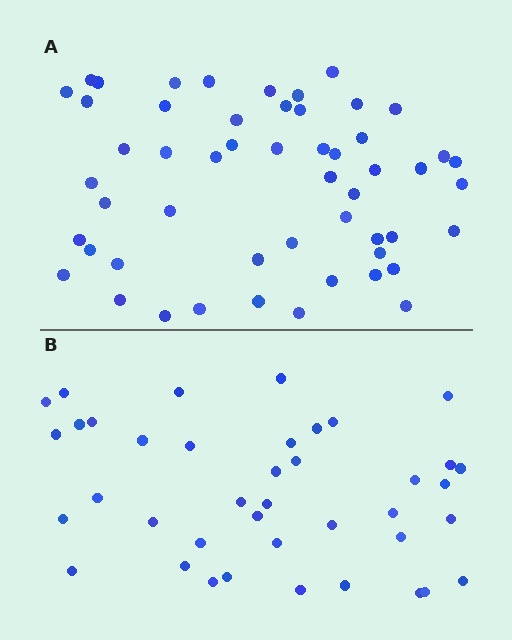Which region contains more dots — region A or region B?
Region A (the top region) has more dots.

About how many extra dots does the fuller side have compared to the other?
Region A has approximately 15 more dots than region B.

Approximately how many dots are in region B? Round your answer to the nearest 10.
About 40 dots.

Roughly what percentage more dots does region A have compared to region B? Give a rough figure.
About 30% more.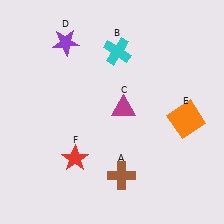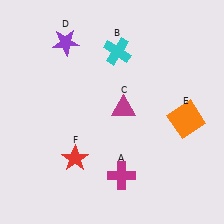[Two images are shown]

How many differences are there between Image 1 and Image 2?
There is 1 difference between the two images.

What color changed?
The cross (A) changed from brown in Image 1 to magenta in Image 2.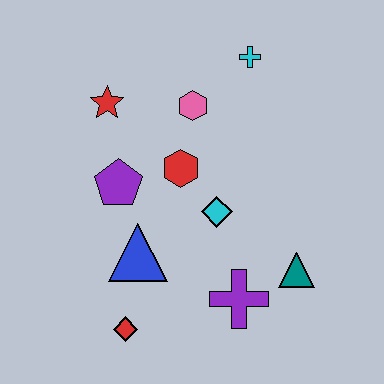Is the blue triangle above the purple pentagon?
No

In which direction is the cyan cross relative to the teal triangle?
The cyan cross is above the teal triangle.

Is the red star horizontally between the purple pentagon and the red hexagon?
No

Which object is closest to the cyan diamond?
The red hexagon is closest to the cyan diamond.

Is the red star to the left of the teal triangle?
Yes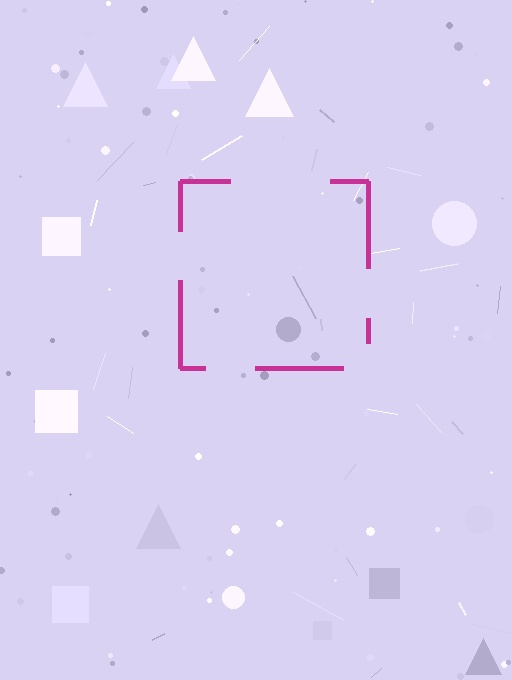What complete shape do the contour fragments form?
The contour fragments form a square.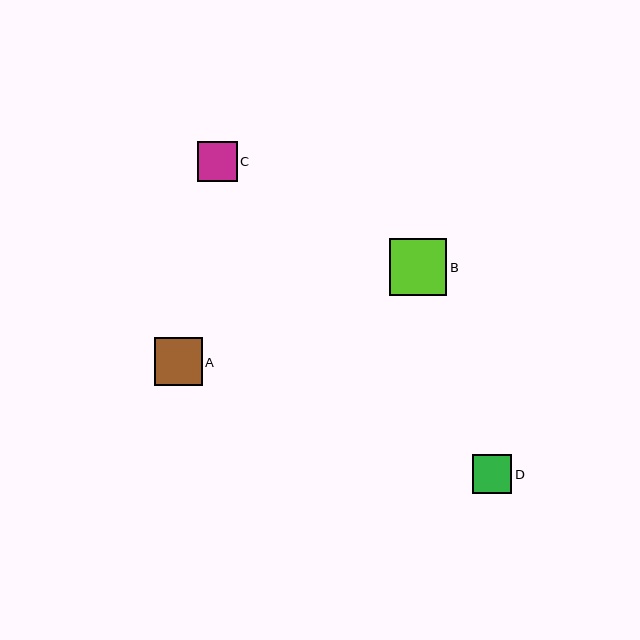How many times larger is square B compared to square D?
Square B is approximately 1.5 times the size of square D.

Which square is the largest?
Square B is the largest with a size of approximately 57 pixels.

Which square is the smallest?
Square D is the smallest with a size of approximately 39 pixels.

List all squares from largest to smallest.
From largest to smallest: B, A, C, D.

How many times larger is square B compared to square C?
Square B is approximately 1.5 times the size of square C.